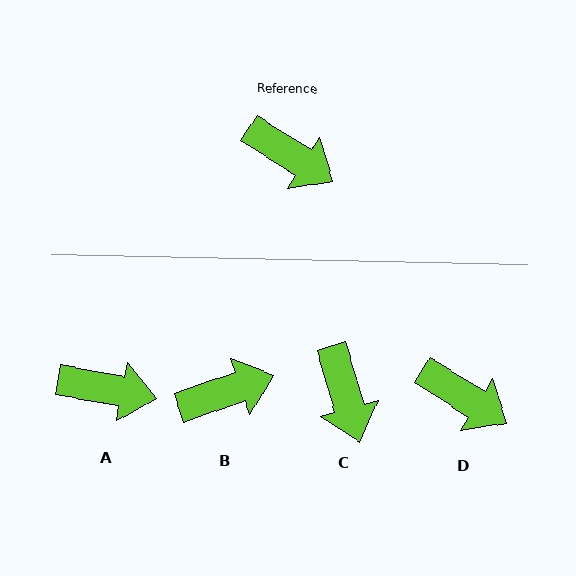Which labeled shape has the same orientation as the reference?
D.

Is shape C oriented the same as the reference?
No, it is off by about 41 degrees.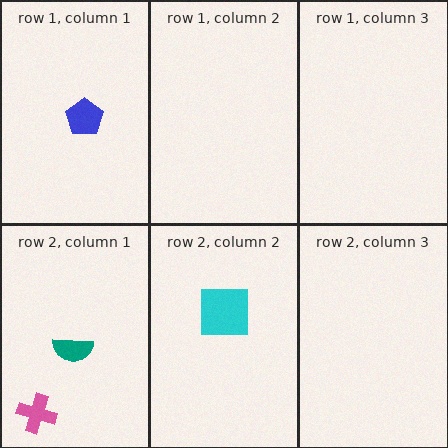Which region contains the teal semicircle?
The row 2, column 1 region.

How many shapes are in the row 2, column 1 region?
2.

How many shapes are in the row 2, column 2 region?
1.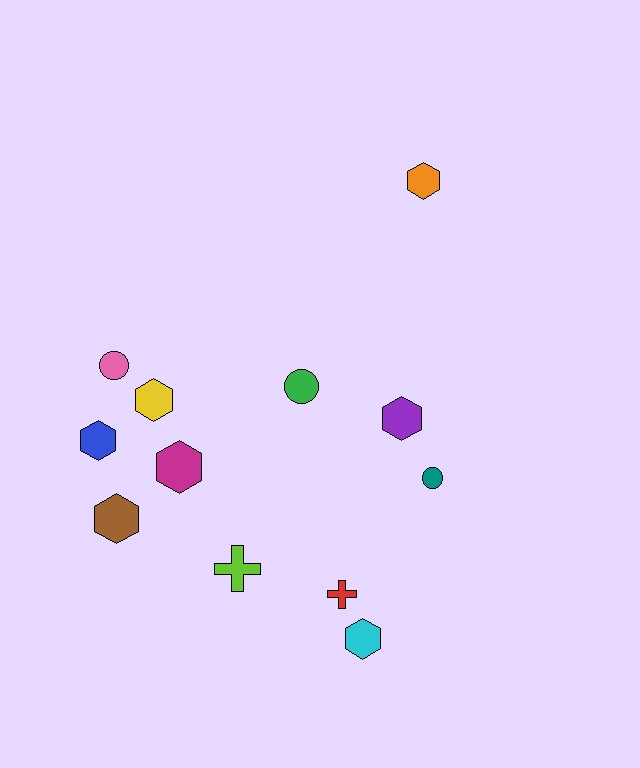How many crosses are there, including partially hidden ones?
There are 2 crosses.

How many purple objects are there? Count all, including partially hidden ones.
There is 1 purple object.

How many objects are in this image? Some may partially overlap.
There are 12 objects.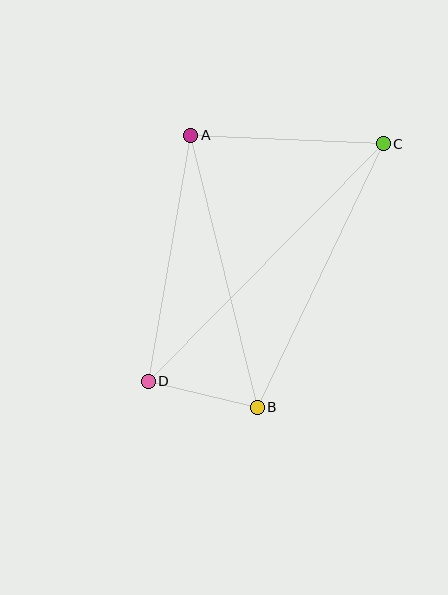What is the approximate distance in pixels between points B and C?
The distance between B and C is approximately 292 pixels.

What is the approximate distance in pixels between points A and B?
The distance between A and B is approximately 280 pixels.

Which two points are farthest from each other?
Points C and D are farthest from each other.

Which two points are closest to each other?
Points B and D are closest to each other.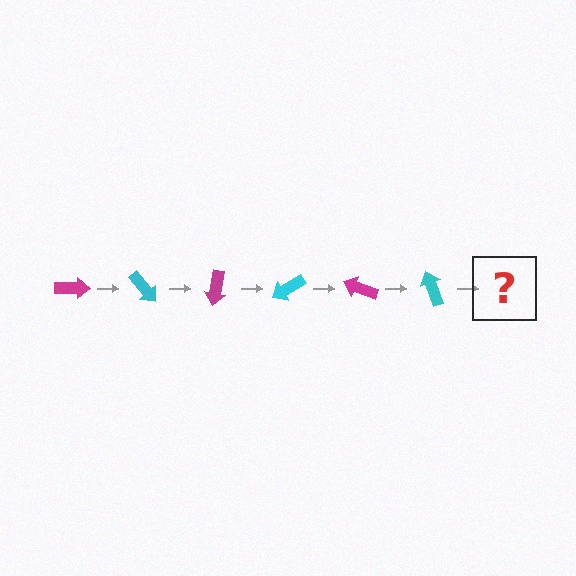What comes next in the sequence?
The next element should be a magenta arrow, rotated 300 degrees from the start.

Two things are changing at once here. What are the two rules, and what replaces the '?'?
The two rules are that it rotates 50 degrees each step and the color cycles through magenta and cyan. The '?' should be a magenta arrow, rotated 300 degrees from the start.